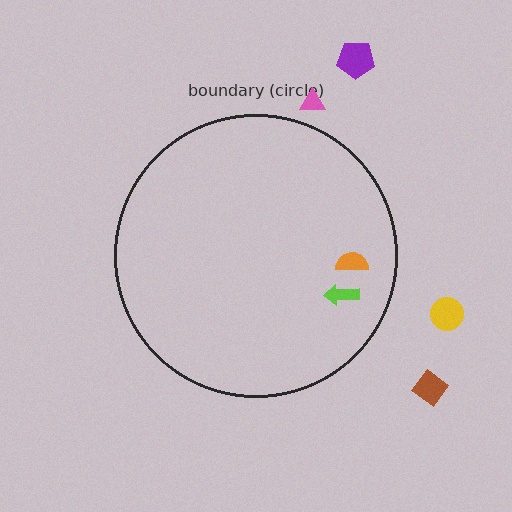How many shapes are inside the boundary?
2 inside, 4 outside.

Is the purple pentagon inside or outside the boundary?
Outside.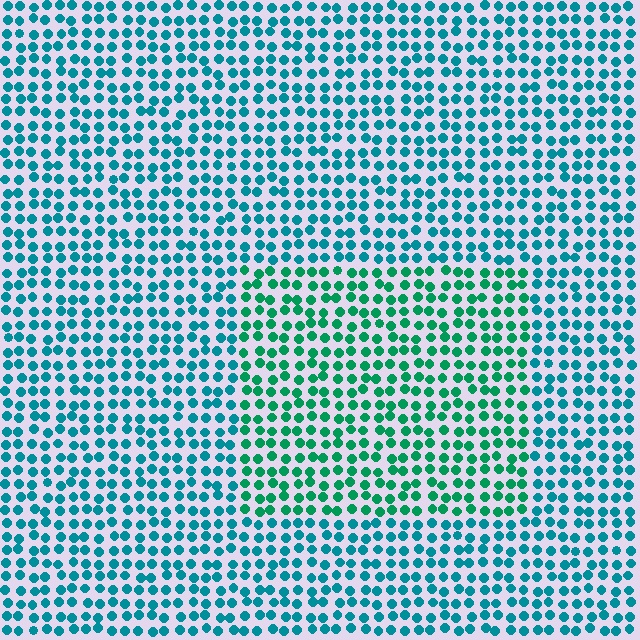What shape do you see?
I see a rectangle.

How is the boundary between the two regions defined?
The boundary is defined purely by a slight shift in hue (about 31 degrees). Spacing, size, and orientation are identical on both sides.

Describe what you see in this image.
The image is filled with small teal elements in a uniform arrangement. A rectangle-shaped region is visible where the elements are tinted to a slightly different hue, forming a subtle color boundary.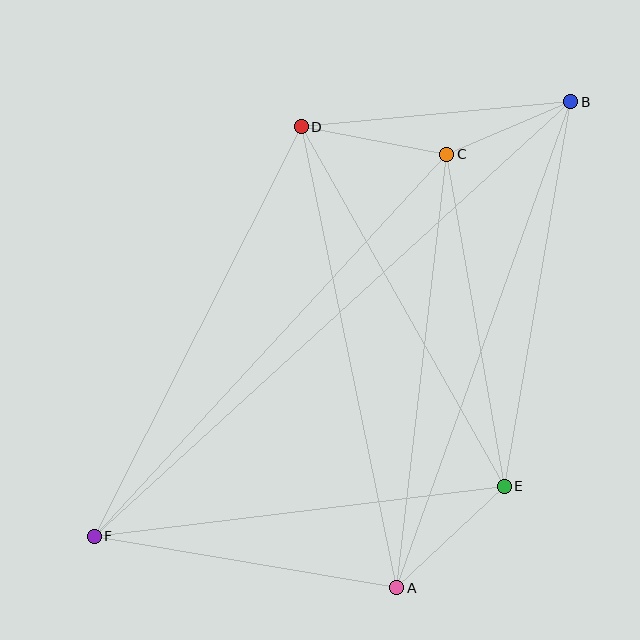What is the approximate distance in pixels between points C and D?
The distance between C and D is approximately 148 pixels.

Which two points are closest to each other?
Points B and C are closest to each other.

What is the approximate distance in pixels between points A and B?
The distance between A and B is approximately 516 pixels.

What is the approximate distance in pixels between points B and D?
The distance between B and D is approximately 271 pixels.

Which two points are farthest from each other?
Points B and F are farthest from each other.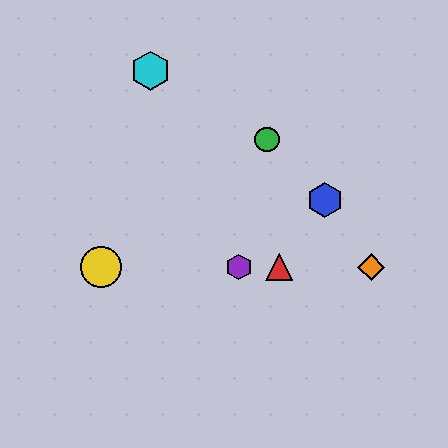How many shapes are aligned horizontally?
4 shapes (the red triangle, the yellow circle, the purple hexagon, the orange diamond) are aligned horizontally.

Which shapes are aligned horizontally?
The red triangle, the yellow circle, the purple hexagon, the orange diamond are aligned horizontally.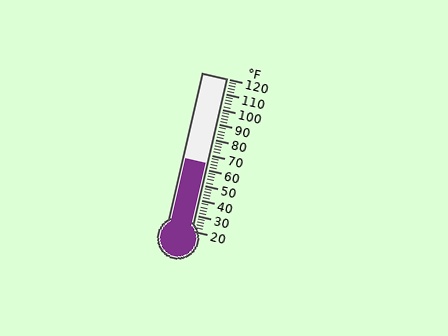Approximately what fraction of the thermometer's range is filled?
The thermometer is filled to approximately 45% of its range.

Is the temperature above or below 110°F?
The temperature is below 110°F.